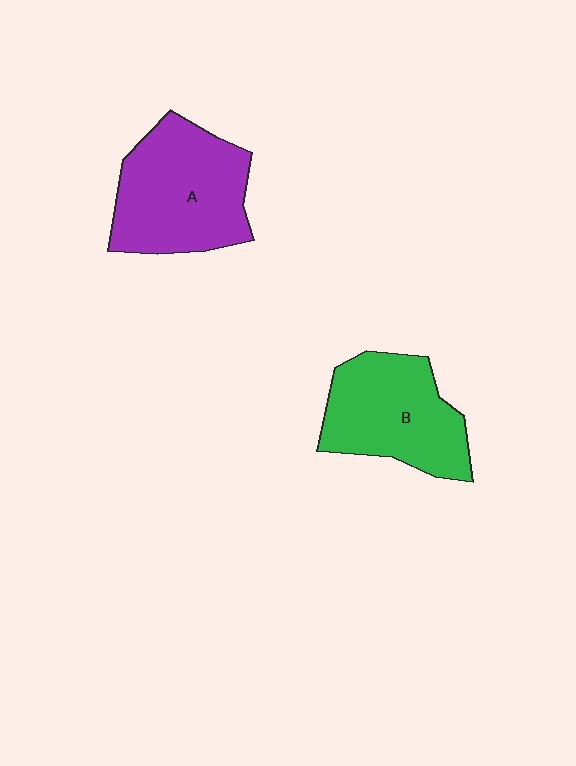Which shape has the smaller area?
Shape B (green).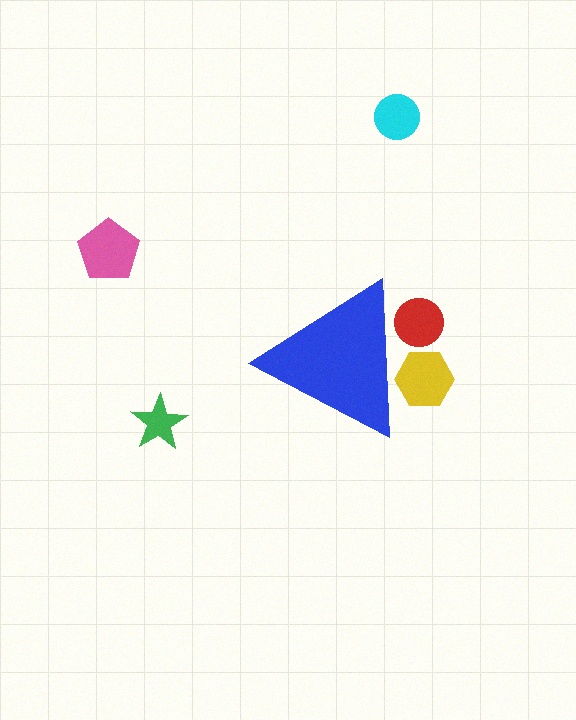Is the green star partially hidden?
No, the green star is fully visible.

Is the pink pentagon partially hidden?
No, the pink pentagon is fully visible.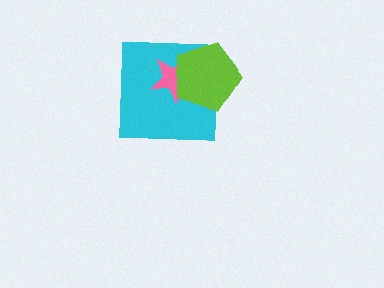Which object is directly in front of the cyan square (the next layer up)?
The pink star is directly in front of the cyan square.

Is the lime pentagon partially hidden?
No, no other shape covers it.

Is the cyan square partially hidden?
Yes, it is partially covered by another shape.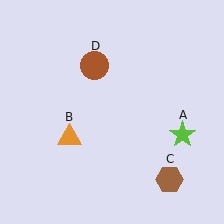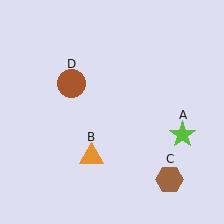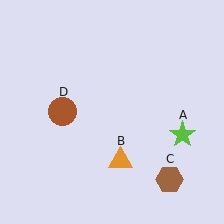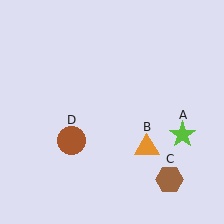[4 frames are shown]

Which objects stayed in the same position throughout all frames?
Lime star (object A) and brown hexagon (object C) remained stationary.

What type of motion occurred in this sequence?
The orange triangle (object B), brown circle (object D) rotated counterclockwise around the center of the scene.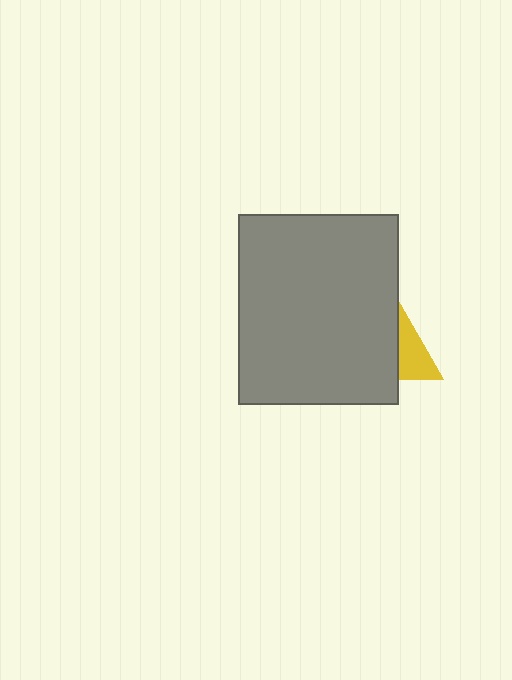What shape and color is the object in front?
The object in front is a gray rectangle.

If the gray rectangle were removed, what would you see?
You would see the complete yellow triangle.